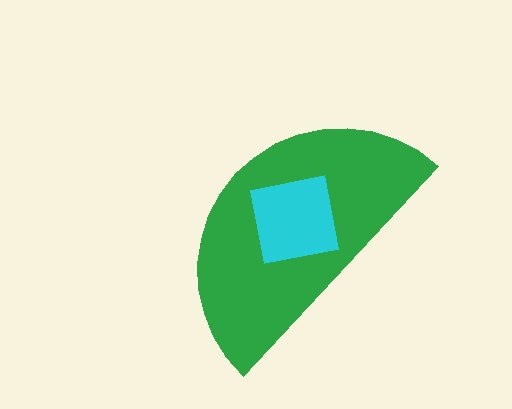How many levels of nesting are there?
2.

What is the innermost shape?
The cyan square.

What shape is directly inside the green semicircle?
The cyan square.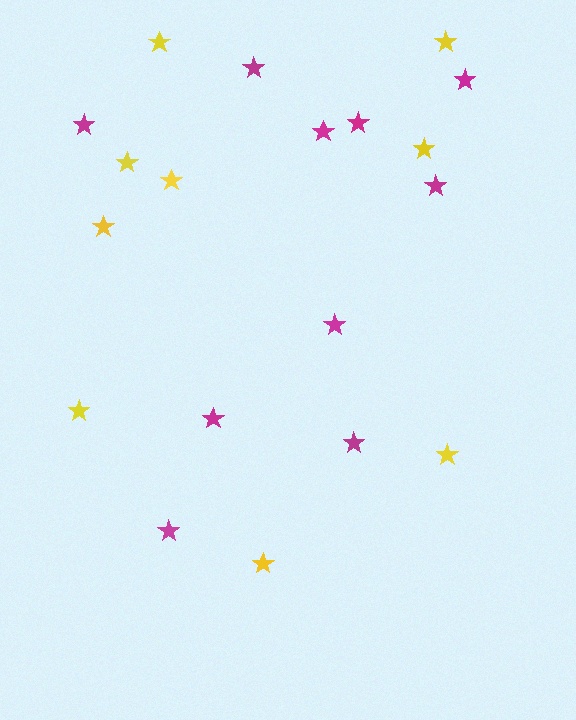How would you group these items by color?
There are 2 groups: one group of yellow stars (9) and one group of magenta stars (10).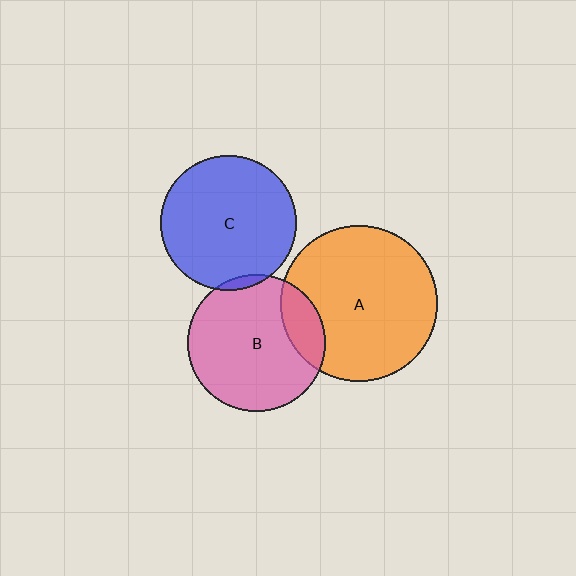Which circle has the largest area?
Circle A (orange).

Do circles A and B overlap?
Yes.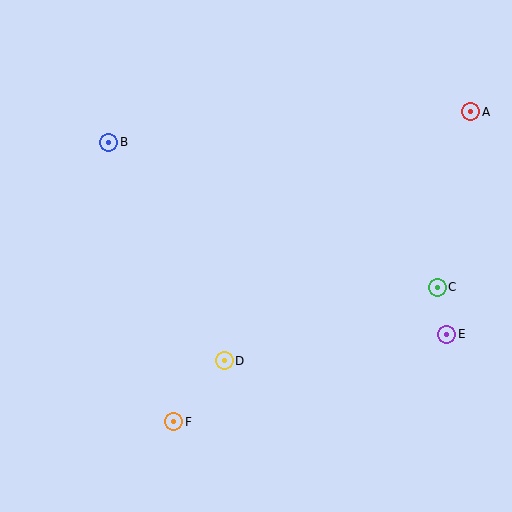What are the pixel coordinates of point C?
Point C is at (437, 287).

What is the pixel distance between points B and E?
The distance between B and E is 389 pixels.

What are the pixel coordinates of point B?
Point B is at (109, 142).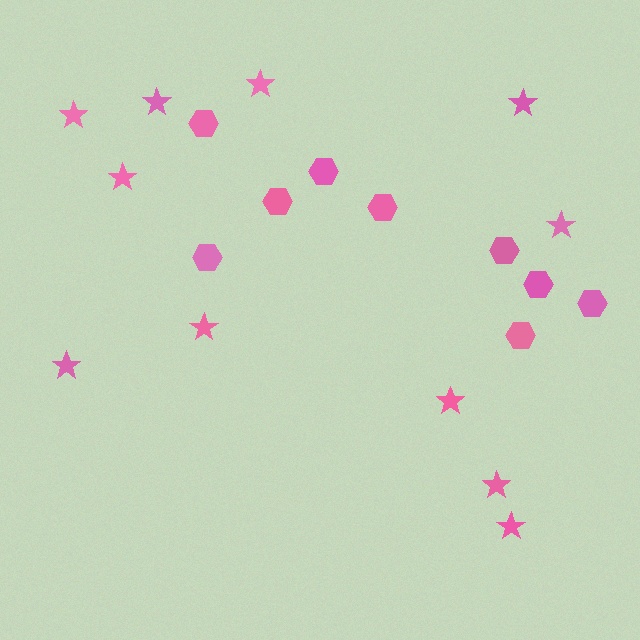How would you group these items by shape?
There are 2 groups: one group of hexagons (9) and one group of stars (11).